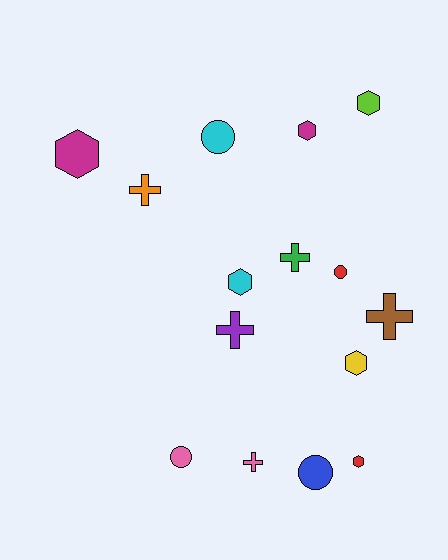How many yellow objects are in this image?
There is 1 yellow object.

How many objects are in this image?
There are 15 objects.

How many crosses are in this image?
There are 5 crosses.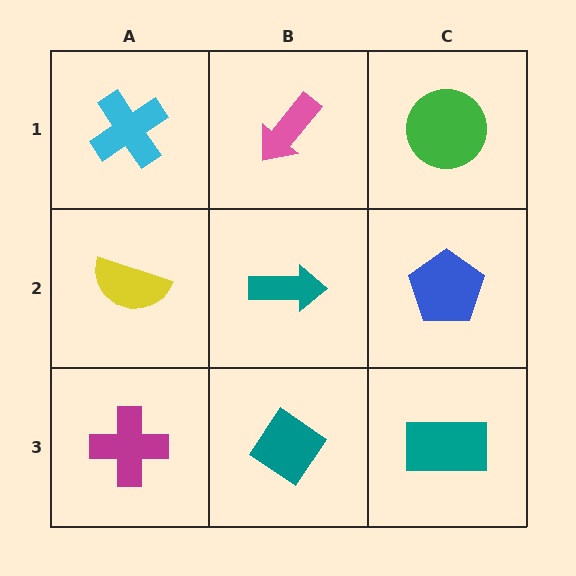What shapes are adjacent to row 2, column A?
A cyan cross (row 1, column A), a magenta cross (row 3, column A), a teal arrow (row 2, column B).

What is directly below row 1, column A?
A yellow semicircle.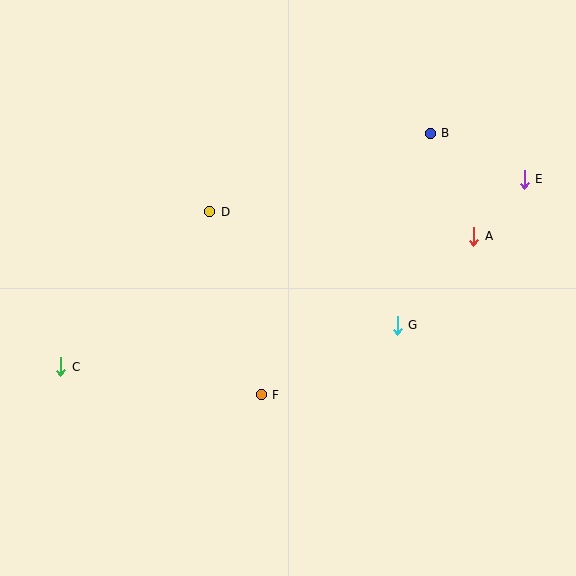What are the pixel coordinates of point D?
Point D is at (210, 212).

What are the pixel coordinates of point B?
Point B is at (430, 133).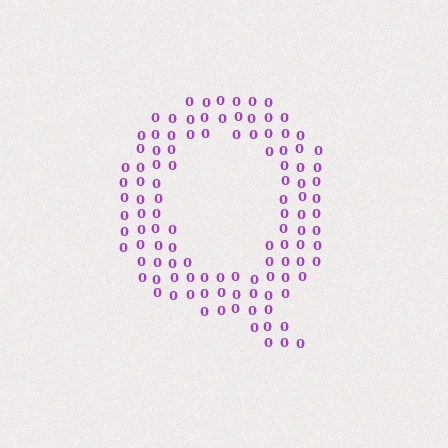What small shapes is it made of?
It is made of small digit 0's.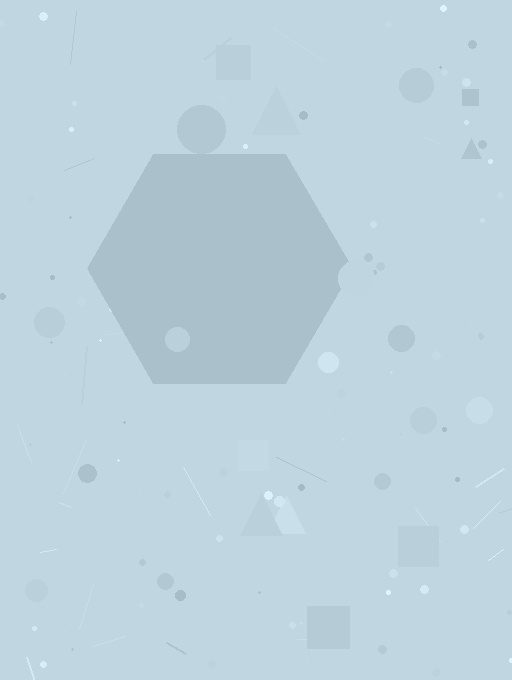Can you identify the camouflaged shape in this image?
The camouflaged shape is a hexagon.